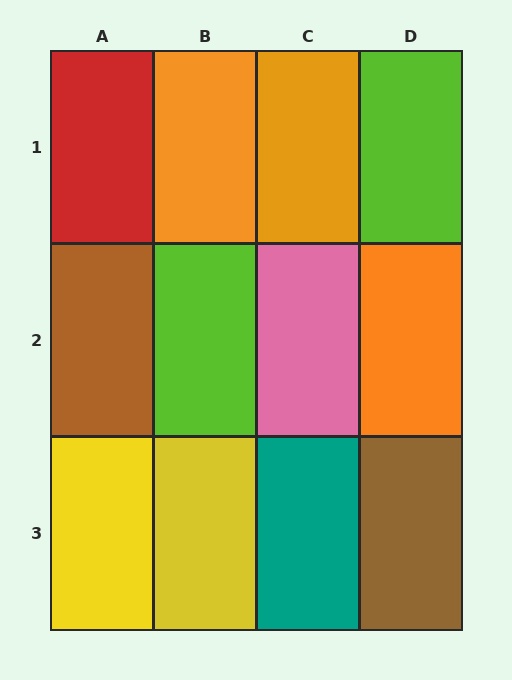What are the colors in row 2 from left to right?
Brown, lime, pink, orange.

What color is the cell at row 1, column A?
Red.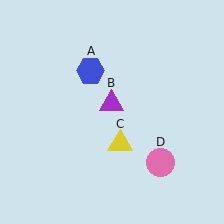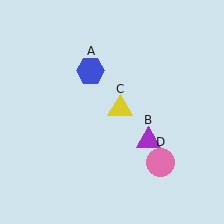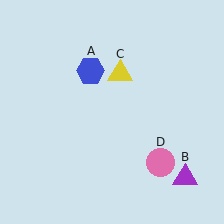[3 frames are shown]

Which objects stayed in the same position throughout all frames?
Blue hexagon (object A) and pink circle (object D) remained stationary.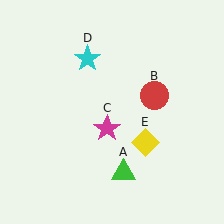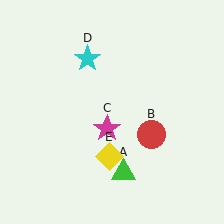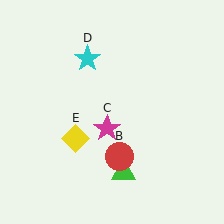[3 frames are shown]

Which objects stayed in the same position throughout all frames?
Green triangle (object A) and magenta star (object C) and cyan star (object D) remained stationary.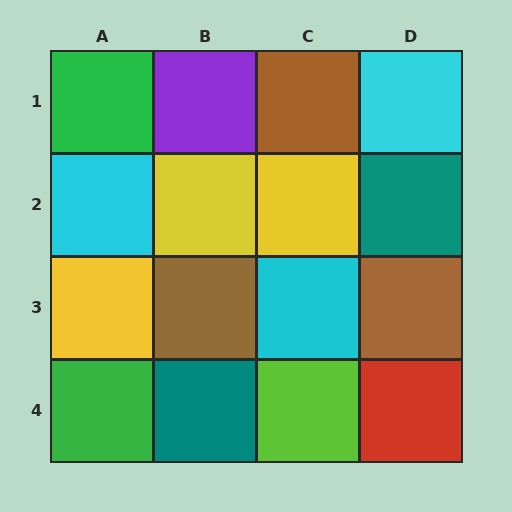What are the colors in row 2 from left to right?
Cyan, yellow, yellow, teal.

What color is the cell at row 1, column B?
Purple.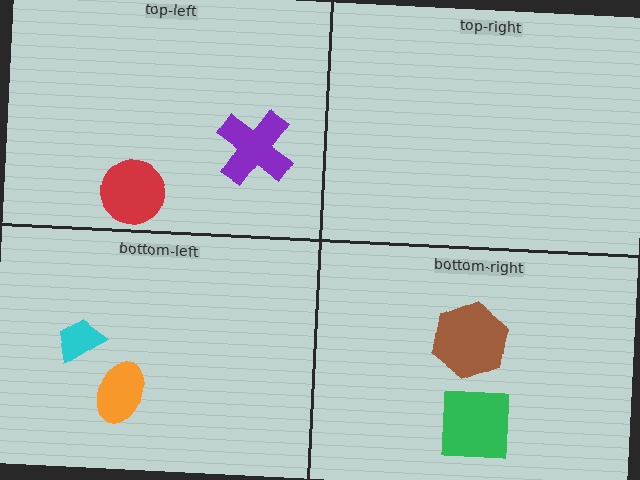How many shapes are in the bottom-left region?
2.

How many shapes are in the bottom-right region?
2.